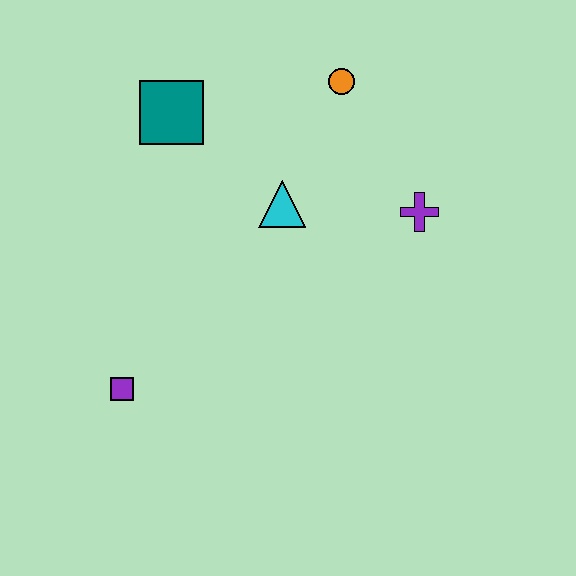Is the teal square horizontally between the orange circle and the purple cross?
No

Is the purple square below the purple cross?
Yes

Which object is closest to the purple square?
The cyan triangle is closest to the purple square.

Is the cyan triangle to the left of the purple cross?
Yes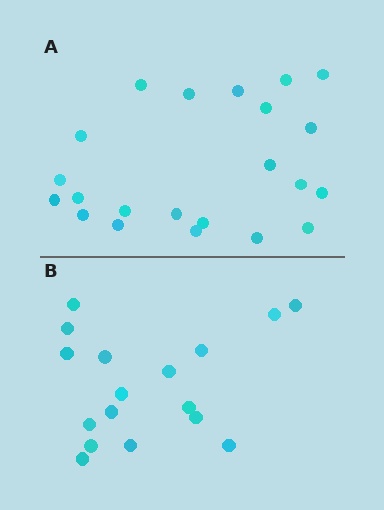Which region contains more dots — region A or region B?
Region A (the top region) has more dots.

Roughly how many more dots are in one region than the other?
Region A has about 5 more dots than region B.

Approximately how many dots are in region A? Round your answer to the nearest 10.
About 20 dots. (The exact count is 22, which rounds to 20.)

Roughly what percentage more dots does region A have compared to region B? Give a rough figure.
About 30% more.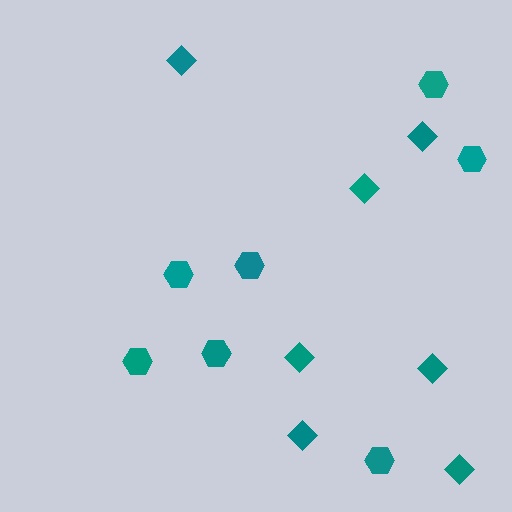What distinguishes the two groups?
There are 2 groups: one group of hexagons (7) and one group of diamonds (7).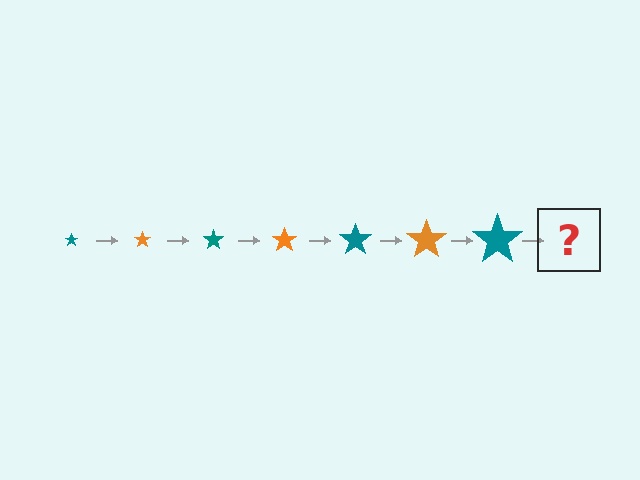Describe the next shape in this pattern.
It should be an orange star, larger than the previous one.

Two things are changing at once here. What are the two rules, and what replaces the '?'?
The two rules are that the star grows larger each step and the color cycles through teal and orange. The '?' should be an orange star, larger than the previous one.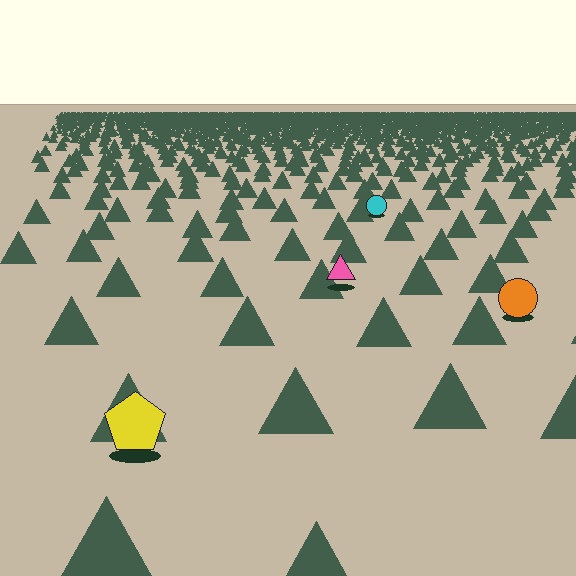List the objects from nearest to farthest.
From nearest to farthest: the yellow pentagon, the orange circle, the pink triangle, the cyan circle.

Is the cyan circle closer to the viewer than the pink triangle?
No. The pink triangle is closer — you can tell from the texture gradient: the ground texture is coarser near it.